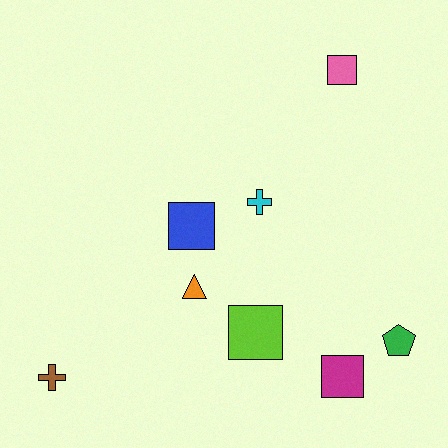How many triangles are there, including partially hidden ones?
There is 1 triangle.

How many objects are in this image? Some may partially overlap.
There are 8 objects.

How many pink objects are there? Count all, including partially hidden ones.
There is 1 pink object.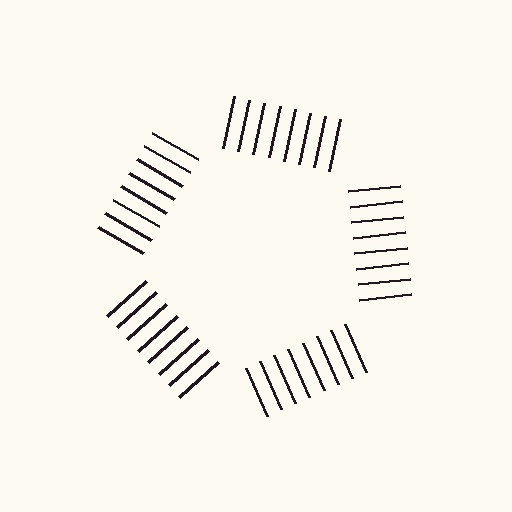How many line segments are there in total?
40 — 8 along each of the 5 edges.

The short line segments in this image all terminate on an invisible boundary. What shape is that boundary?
An illusory pentagon — the line segments terminate on its edges but no continuous stroke is drawn.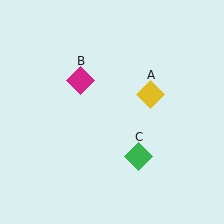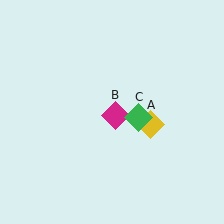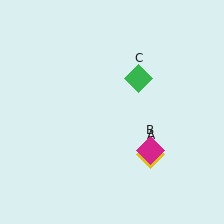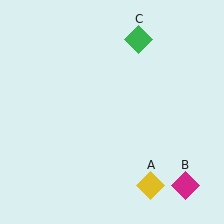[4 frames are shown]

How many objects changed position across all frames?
3 objects changed position: yellow diamond (object A), magenta diamond (object B), green diamond (object C).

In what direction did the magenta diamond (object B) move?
The magenta diamond (object B) moved down and to the right.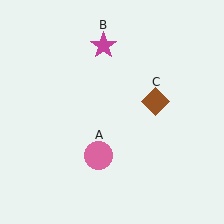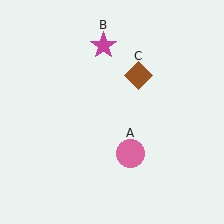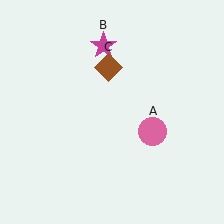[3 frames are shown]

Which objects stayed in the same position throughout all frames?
Magenta star (object B) remained stationary.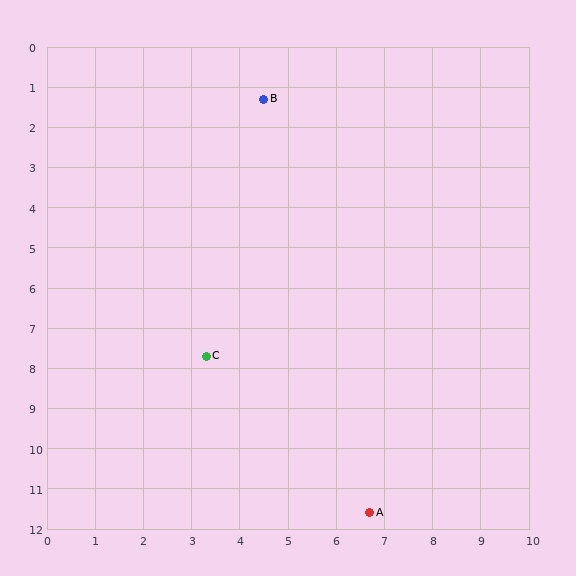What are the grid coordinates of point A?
Point A is at approximately (6.7, 11.6).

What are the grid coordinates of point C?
Point C is at approximately (3.3, 7.7).